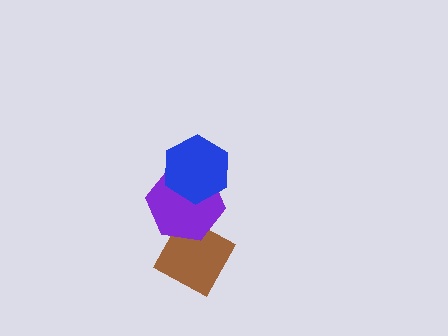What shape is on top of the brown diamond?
The purple hexagon is on top of the brown diamond.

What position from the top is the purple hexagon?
The purple hexagon is 2nd from the top.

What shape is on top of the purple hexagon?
The blue hexagon is on top of the purple hexagon.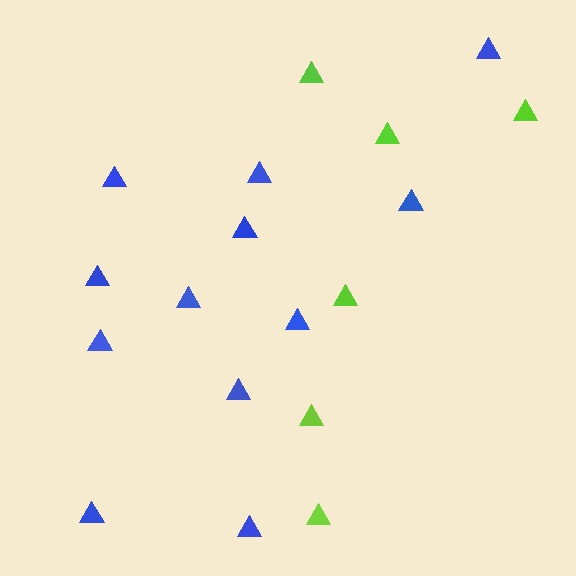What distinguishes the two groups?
There are 2 groups: one group of lime triangles (6) and one group of blue triangles (12).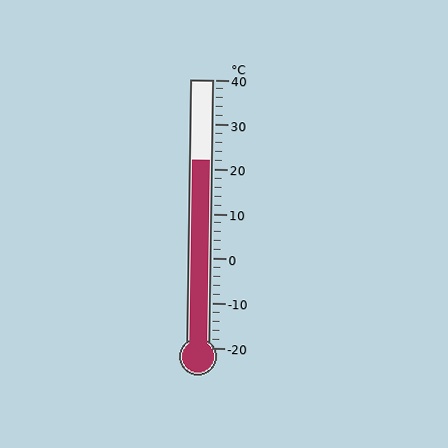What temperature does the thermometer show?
The thermometer shows approximately 22°C.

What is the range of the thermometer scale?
The thermometer scale ranges from -20°C to 40°C.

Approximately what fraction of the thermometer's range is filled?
The thermometer is filled to approximately 70% of its range.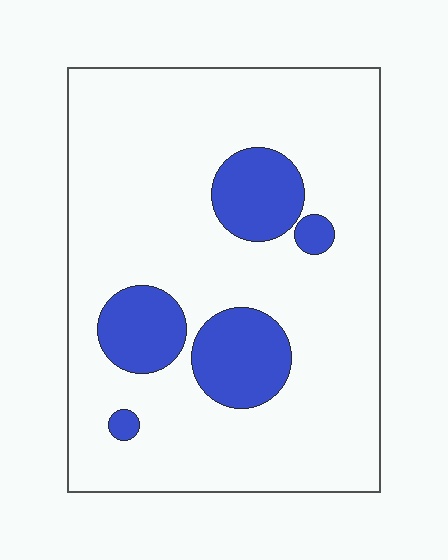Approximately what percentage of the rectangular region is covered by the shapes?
Approximately 20%.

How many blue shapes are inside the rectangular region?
5.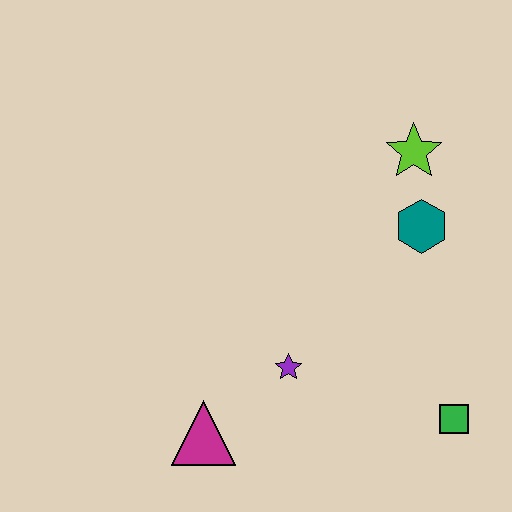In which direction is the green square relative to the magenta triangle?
The green square is to the right of the magenta triangle.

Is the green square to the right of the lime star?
Yes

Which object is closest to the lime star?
The teal hexagon is closest to the lime star.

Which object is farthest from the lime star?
The magenta triangle is farthest from the lime star.